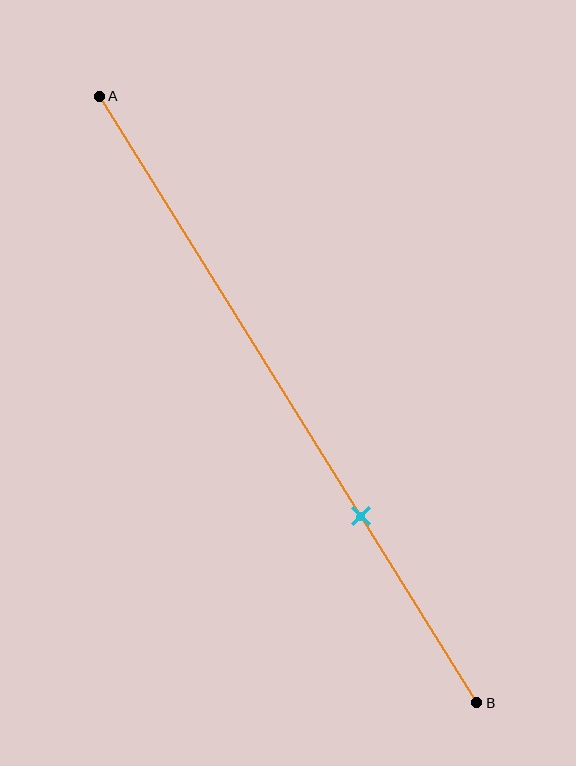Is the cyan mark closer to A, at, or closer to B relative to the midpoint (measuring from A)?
The cyan mark is closer to point B than the midpoint of segment AB.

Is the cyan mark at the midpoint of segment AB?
No, the mark is at about 70% from A, not at the 50% midpoint.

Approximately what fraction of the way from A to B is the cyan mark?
The cyan mark is approximately 70% of the way from A to B.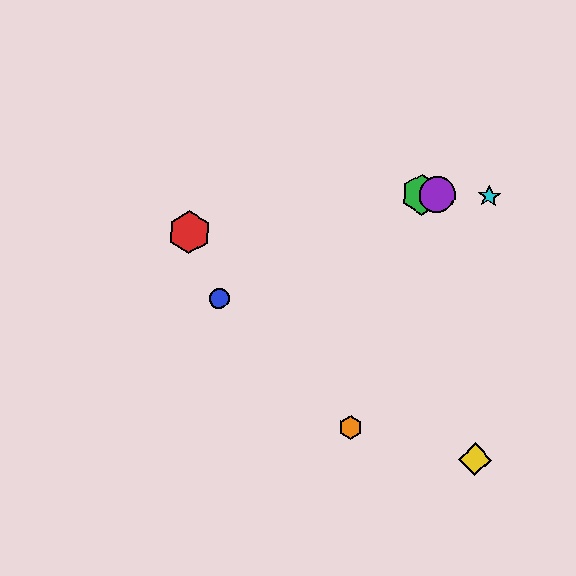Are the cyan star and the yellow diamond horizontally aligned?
No, the cyan star is at y≈196 and the yellow diamond is at y≈459.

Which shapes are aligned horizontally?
The green hexagon, the purple circle, the cyan star are aligned horizontally.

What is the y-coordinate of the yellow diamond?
The yellow diamond is at y≈459.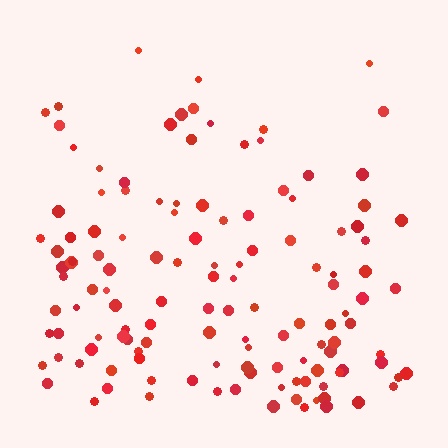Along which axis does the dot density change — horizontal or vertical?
Vertical.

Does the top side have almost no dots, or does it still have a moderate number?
Still a moderate number, just noticeably fewer than the bottom.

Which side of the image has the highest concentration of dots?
The bottom.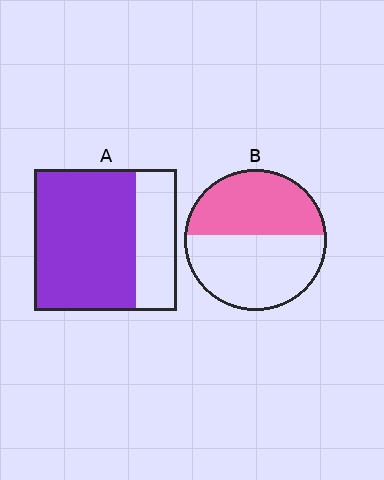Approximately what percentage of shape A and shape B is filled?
A is approximately 70% and B is approximately 45%.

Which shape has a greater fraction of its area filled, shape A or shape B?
Shape A.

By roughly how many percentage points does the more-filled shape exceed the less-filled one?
By roughly 25 percentage points (A over B).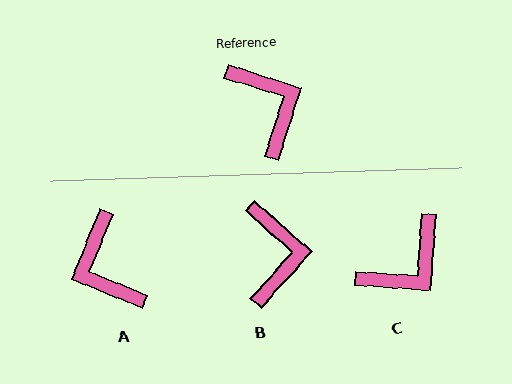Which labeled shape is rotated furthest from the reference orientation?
A, about 175 degrees away.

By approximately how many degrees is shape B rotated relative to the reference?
Approximately 24 degrees clockwise.